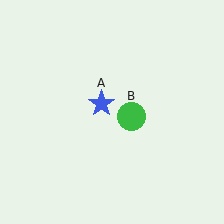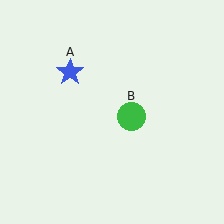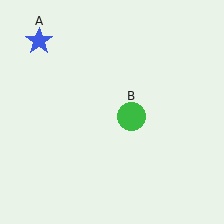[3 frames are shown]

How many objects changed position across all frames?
1 object changed position: blue star (object A).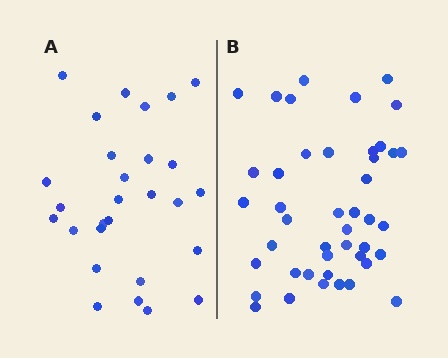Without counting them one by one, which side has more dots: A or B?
Region B (the right region) has more dots.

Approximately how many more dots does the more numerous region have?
Region B has approximately 15 more dots than region A.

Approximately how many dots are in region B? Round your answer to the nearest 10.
About 40 dots. (The exact count is 44, which rounds to 40.)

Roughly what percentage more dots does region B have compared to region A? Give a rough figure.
About 55% more.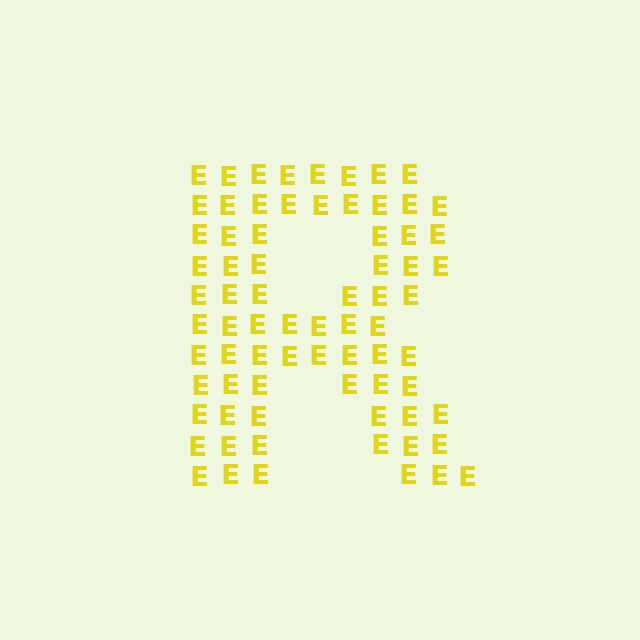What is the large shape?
The large shape is the letter R.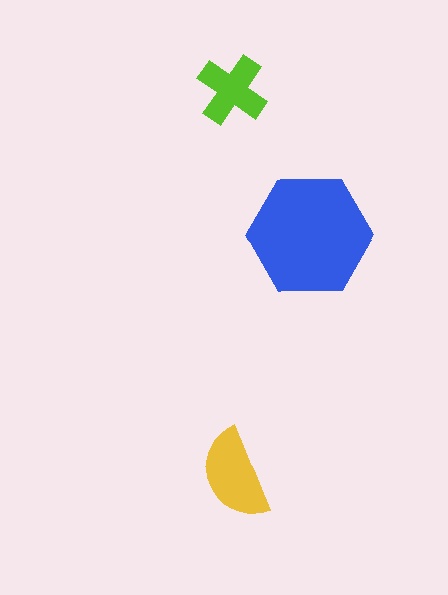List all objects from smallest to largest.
The lime cross, the yellow semicircle, the blue hexagon.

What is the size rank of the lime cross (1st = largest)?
3rd.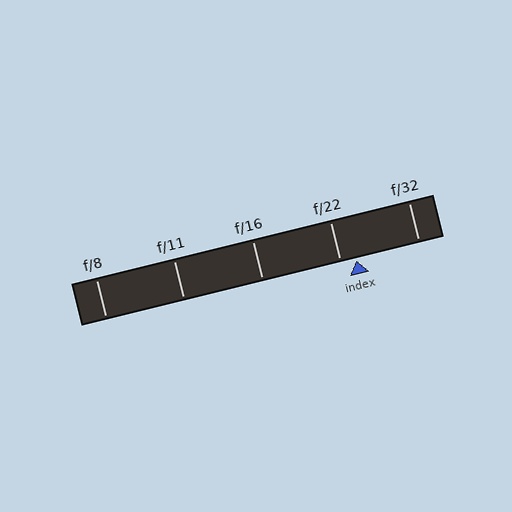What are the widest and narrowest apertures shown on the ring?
The widest aperture shown is f/8 and the narrowest is f/32.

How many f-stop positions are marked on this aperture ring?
There are 5 f-stop positions marked.